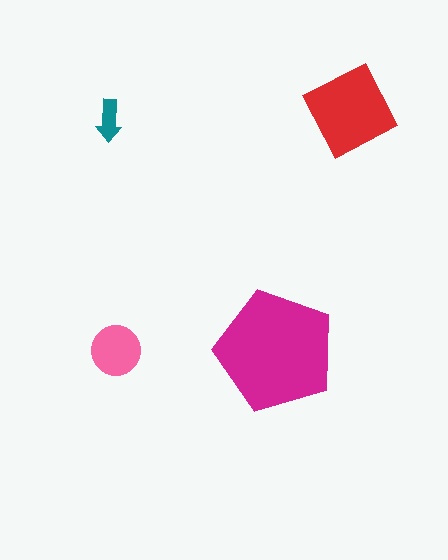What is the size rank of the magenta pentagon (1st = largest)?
1st.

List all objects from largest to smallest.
The magenta pentagon, the red square, the pink circle, the teal arrow.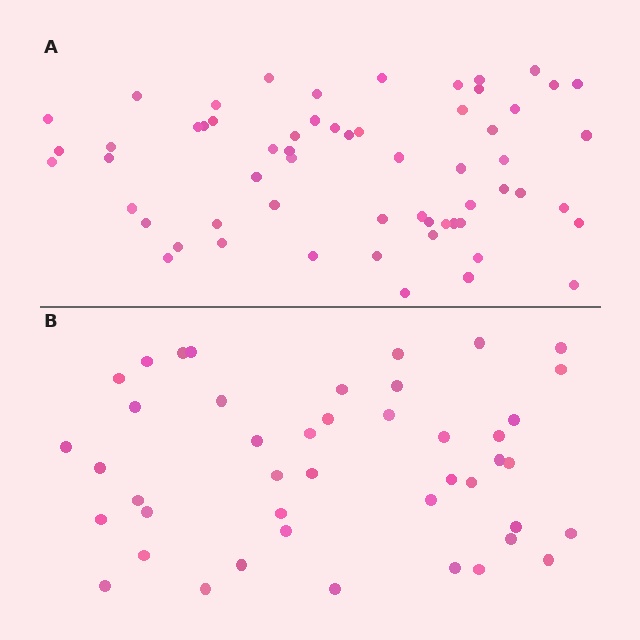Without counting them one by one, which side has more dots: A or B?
Region A (the top region) has more dots.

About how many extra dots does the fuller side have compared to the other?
Region A has approximately 15 more dots than region B.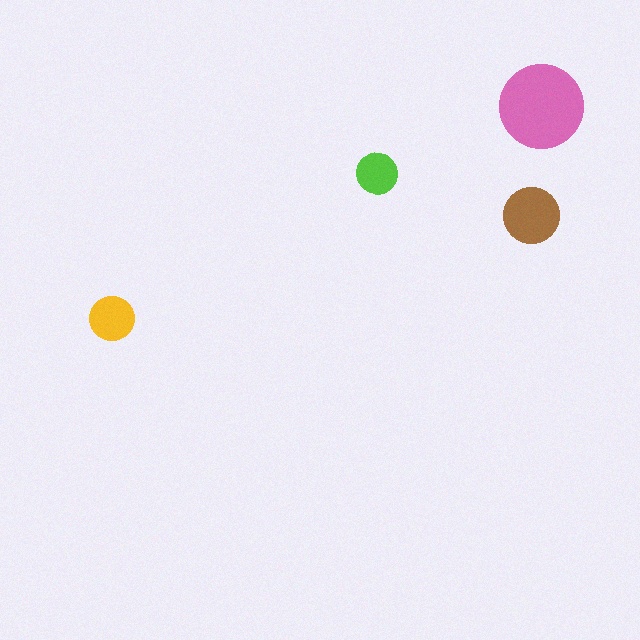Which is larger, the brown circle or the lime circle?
The brown one.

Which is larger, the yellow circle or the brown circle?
The brown one.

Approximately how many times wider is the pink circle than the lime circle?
About 2 times wider.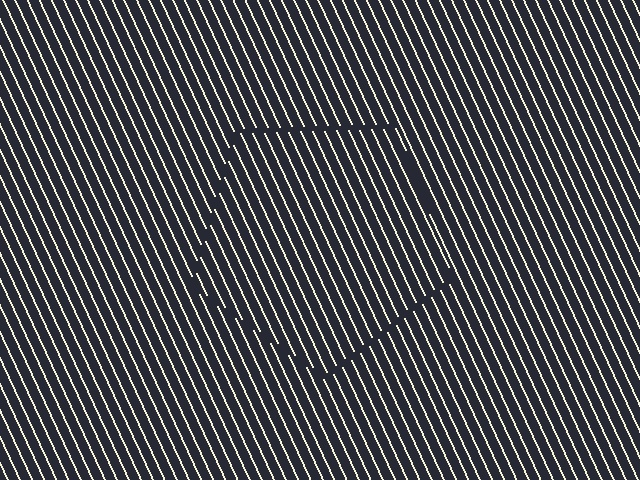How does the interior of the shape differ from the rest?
The interior of the shape contains the same grating, shifted by half a period — the contour is defined by the phase discontinuity where line-ends from the inner and outer gratings abut.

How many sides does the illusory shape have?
5 sides — the line-ends trace a pentagon.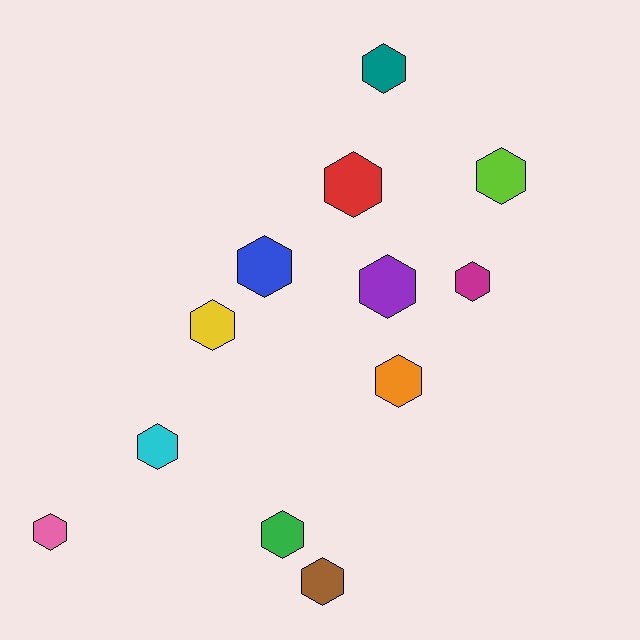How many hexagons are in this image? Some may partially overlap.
There are 12 hexagons.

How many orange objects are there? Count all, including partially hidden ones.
There is 1 orange object.